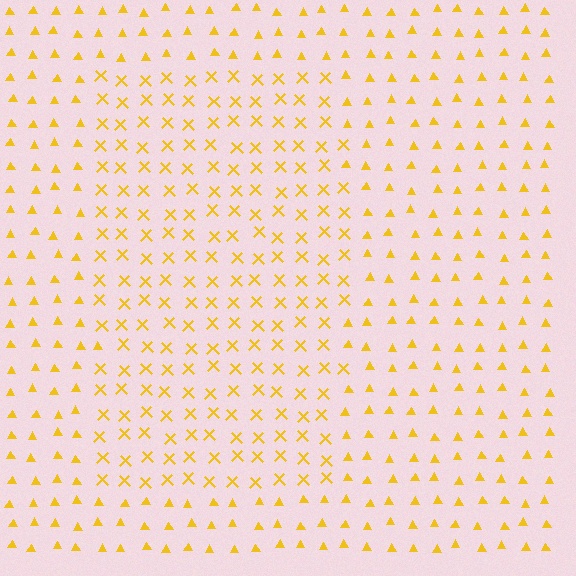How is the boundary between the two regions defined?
The boundary is defined by a change in element shape: X marks inside vs. triangles outside. All elements share the same color and spacing.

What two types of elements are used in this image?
The image uses X marks inside the rectangle region and triangles outside it.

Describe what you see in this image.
The image is filled with small yellow elements arranged in a uniform grid. A rectangle-shaped region contains X marks, while the surrounding area contains triangles. The boundary is defined purely by the change in element shape.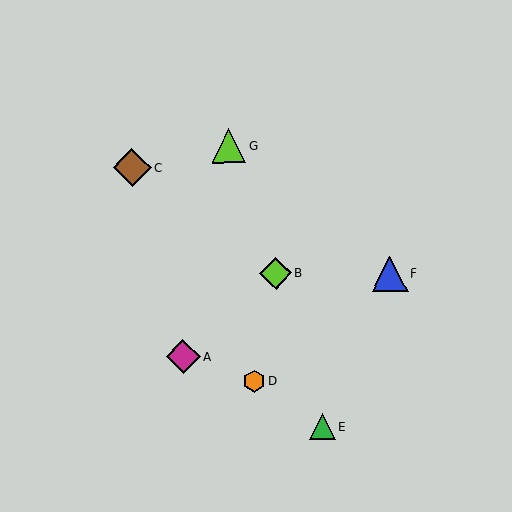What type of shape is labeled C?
Shape C is a brown diamond.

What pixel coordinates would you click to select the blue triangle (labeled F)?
Click at (390, 274) to select the blue triangle F.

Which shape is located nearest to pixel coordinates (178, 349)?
The magenta diamond (labeled A) at (183, 357) is nearest to that location.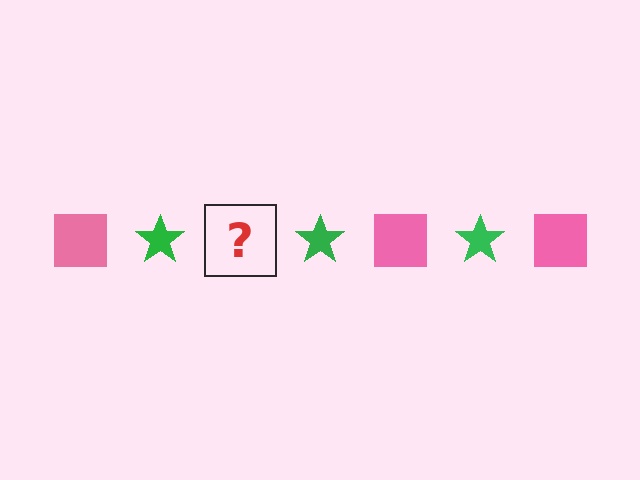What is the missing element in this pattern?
The missing element is a pink square.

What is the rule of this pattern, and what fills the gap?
The rule is that the pattern alternates between pink square and green star. The gap should be filled with a pink square.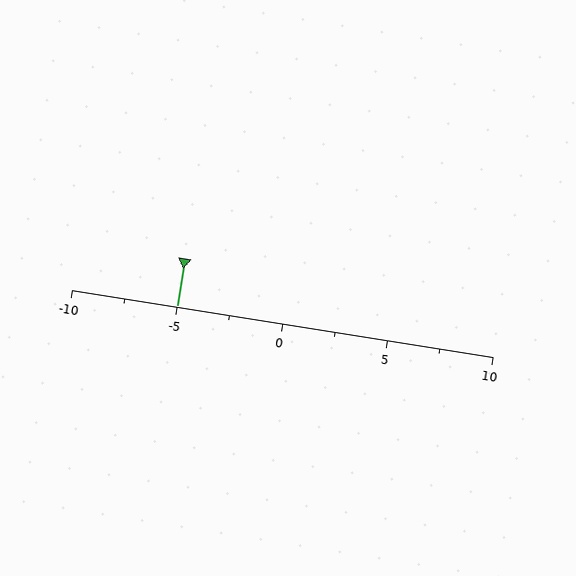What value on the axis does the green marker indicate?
The marker indicates approximately -5.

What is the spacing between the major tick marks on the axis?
The major ticks are spaced 5 apart.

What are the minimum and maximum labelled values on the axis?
The axis runs from -10 to 10.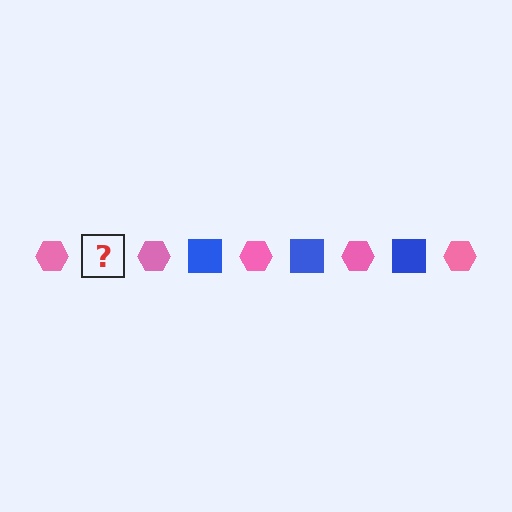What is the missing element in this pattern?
The missing element is a blue square.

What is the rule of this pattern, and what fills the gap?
The rule is that the pattern alternates between pink hexagon and blue square. The gap should be filled with a blue square.